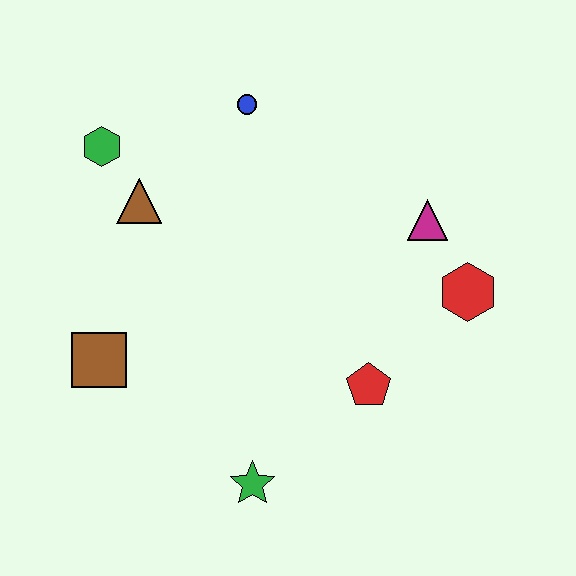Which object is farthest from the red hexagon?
The green hexagon is farthest from the red hexagon.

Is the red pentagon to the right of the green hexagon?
Yes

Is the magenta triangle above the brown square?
Yes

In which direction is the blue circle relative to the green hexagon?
The blue circle is to the right of the green hexagon.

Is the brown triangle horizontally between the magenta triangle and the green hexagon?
Yes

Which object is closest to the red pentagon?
The red hexagon is closest to the red pentagon.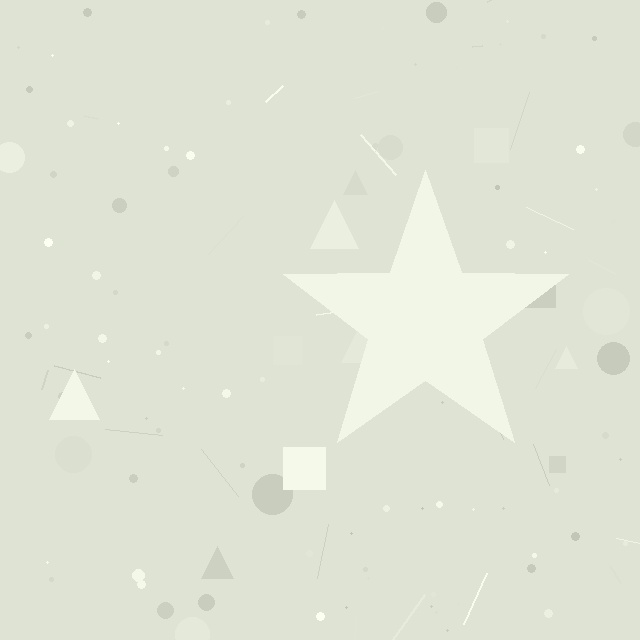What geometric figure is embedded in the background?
A star is embedded in the background.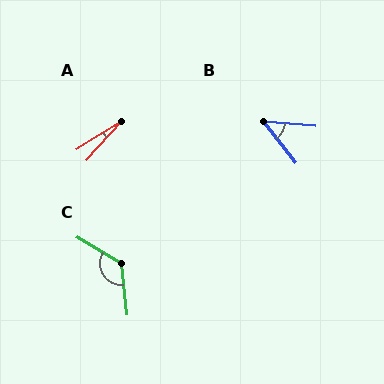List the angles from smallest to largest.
A (16°), B (48°), C (127°).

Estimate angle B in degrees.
Approximately 48 degrees.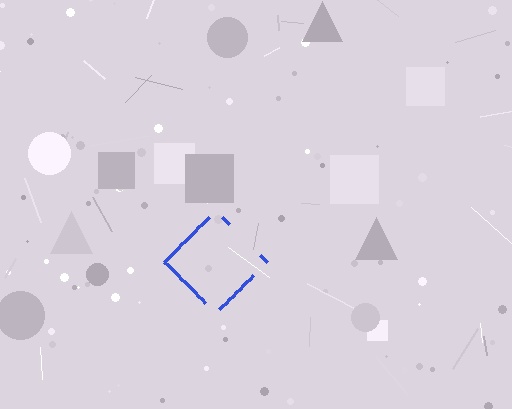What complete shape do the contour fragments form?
The contour fragments form a diamond.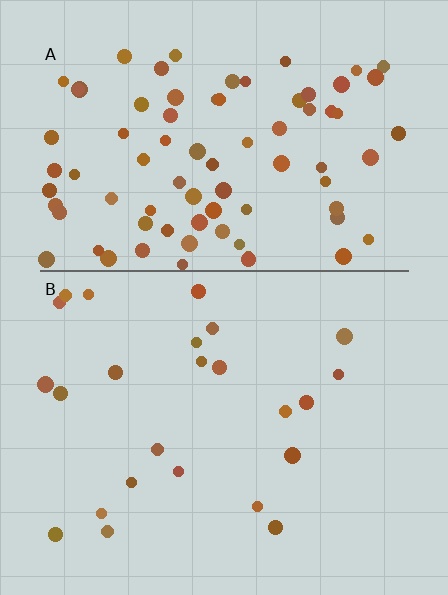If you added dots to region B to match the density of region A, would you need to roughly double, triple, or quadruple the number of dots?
Approximately triple.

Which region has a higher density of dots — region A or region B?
A (the top).